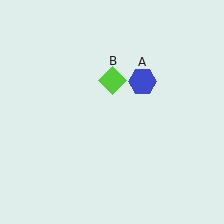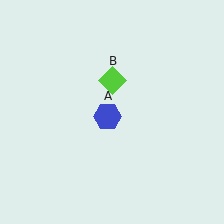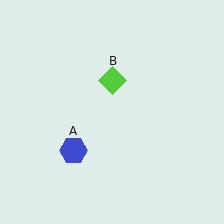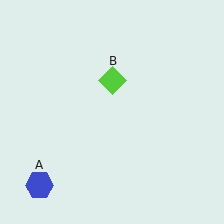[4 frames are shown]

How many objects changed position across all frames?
1 object changed position: blue hexagon (object A).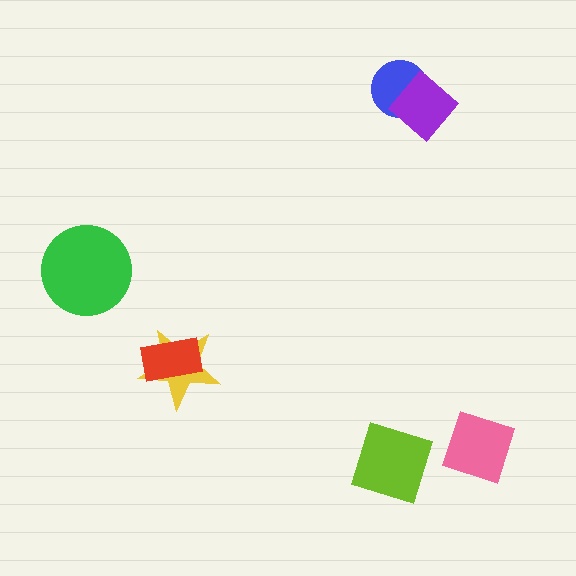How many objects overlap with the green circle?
0 objects overlap with the green circle.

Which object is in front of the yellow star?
The red rectangle is in front of the yellow star.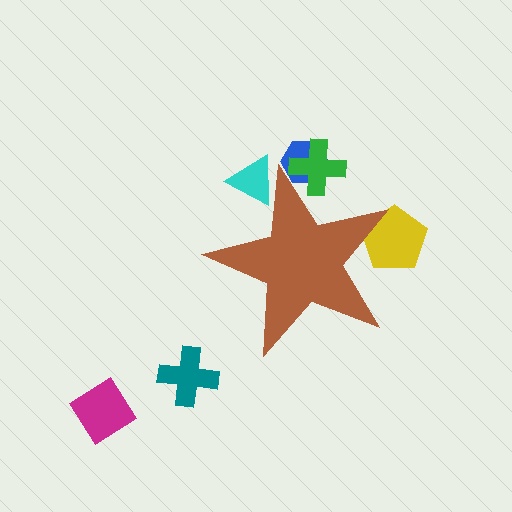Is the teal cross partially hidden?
No, the teal cross is fully visible.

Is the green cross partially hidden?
Yes, the green cross is partially hidden behind the brown star.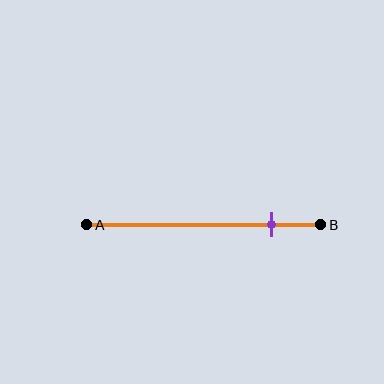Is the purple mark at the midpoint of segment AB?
No, the mark is at about 80% from A, not at the 50% midpoint.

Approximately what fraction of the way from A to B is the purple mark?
The purple mark is approximately 80% of the way from A to B.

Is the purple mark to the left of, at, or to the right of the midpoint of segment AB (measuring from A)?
The purple mark is to the right of the midpoint of segment AB.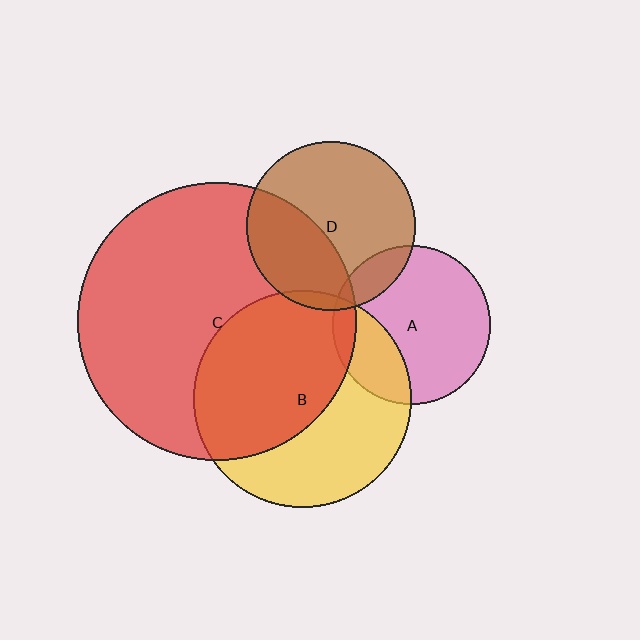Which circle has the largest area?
Circle C (red).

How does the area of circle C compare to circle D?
Approximately 2.7 times.